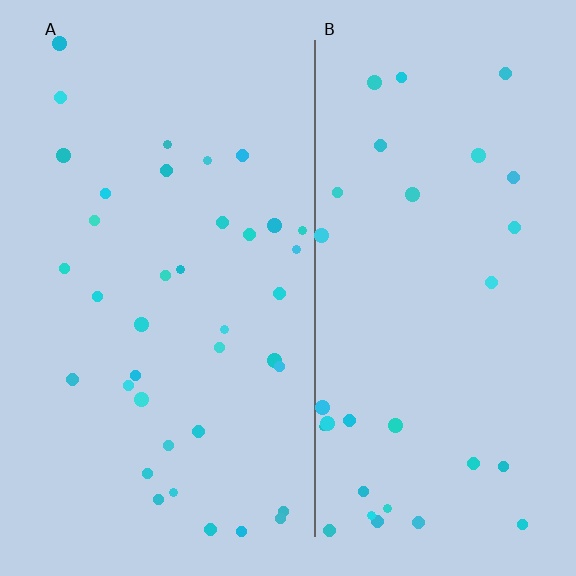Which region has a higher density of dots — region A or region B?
A (the left).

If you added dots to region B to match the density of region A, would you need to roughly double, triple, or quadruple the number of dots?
Approximately double.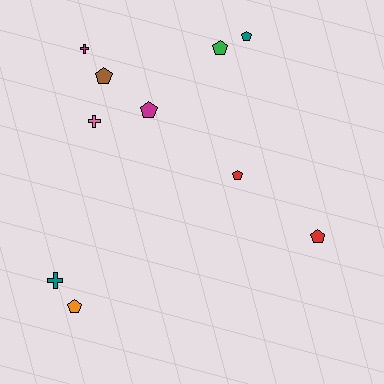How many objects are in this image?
There are 10 objects.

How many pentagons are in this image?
There are 7 pentagons.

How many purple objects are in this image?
There are no purple objects.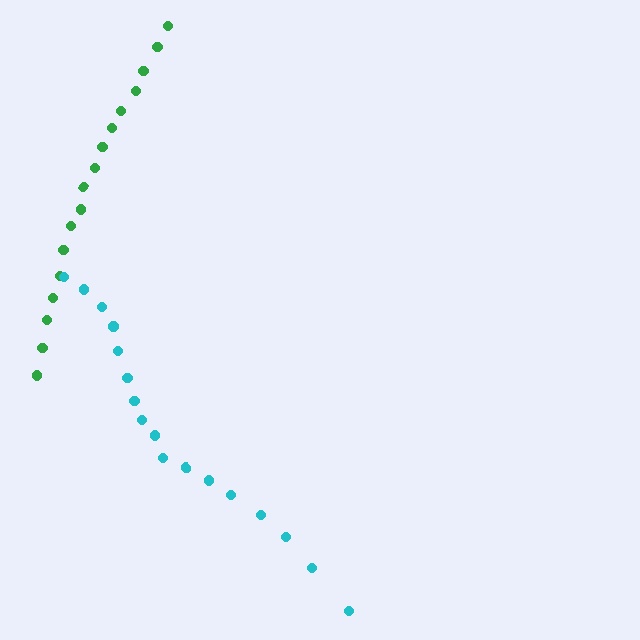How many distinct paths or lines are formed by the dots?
There are 2 distinct paths.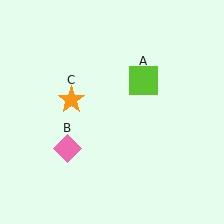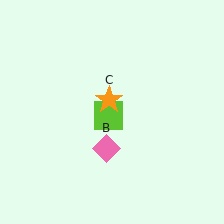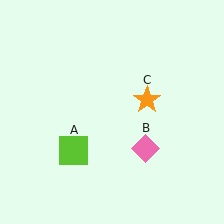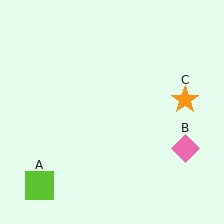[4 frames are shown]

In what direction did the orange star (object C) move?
The orange star (object C) moved right.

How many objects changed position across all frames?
3 objects changed position: lime square (object A), pink diamond (object B), orange star (object C).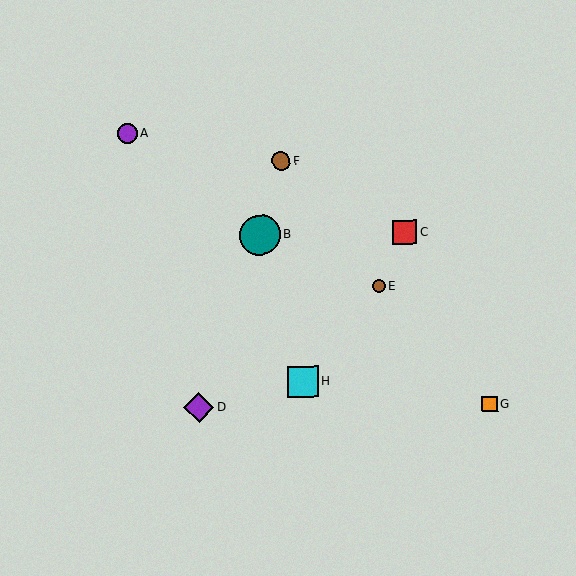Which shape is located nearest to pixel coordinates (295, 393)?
The cyan square (labeled H) at (303, 382) is nearest to that location.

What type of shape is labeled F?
Shape F is a brown circle.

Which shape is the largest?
The teal circle (labeled B) is the largest.